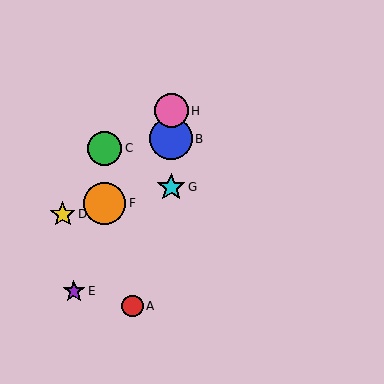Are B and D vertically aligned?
No, B is at x≈171 and D is at x≈63.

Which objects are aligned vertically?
Objects B, G, H are aligned vertically.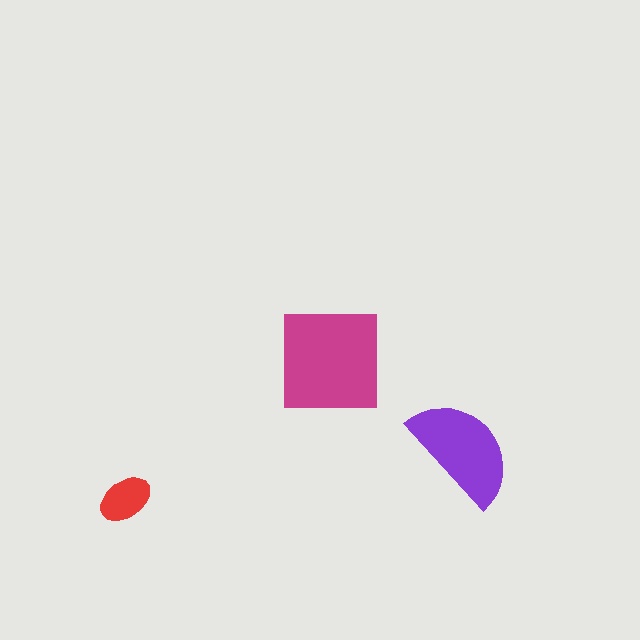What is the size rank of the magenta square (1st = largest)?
1st.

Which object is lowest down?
The red ellipse is bottommost.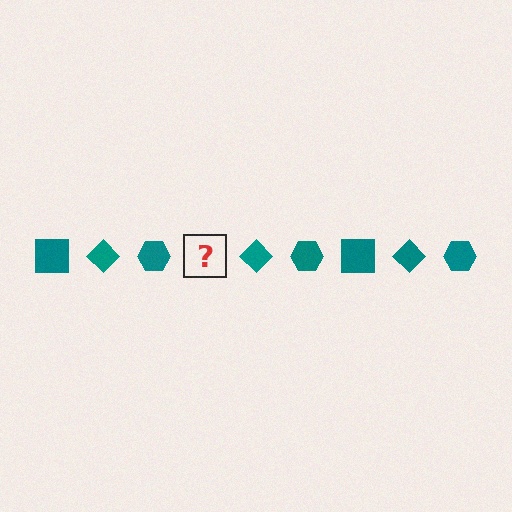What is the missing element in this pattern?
The missing element is a teal square.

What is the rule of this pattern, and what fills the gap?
The rule is that the pattern cycles through square, diamond, hexagon shapes in teal. The gap should be filled with a teal square.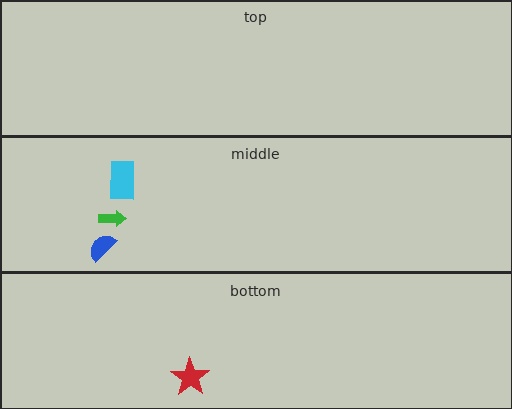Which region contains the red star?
The bottom region.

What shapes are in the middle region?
The green arrow, the cyan rectangle, the blue semicircle.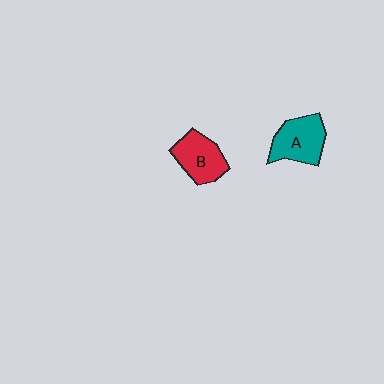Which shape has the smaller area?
Shape B (red).